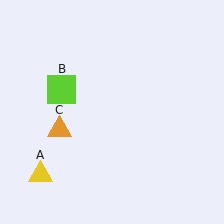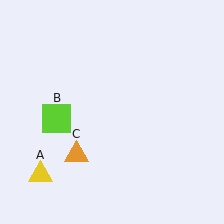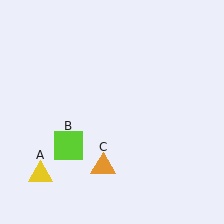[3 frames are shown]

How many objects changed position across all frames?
2 objects changed position: lime square (object B), orange triangle (object C).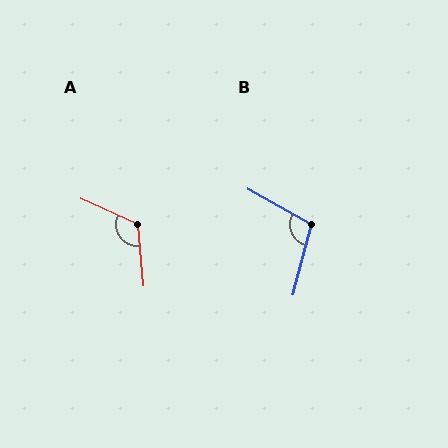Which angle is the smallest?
B, at approximately 105 degrees.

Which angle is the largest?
A, at approximately 120 degrees.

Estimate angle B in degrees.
Approximately 105 degrees.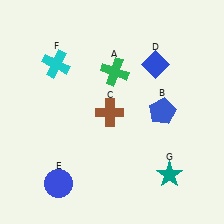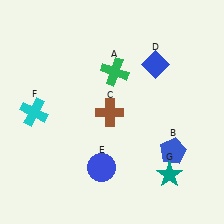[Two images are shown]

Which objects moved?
The objects that moved are: the blue pentagon (B), the blue circle (E), the cyan cross (F).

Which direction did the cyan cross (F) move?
The cyan cross (F) moved down.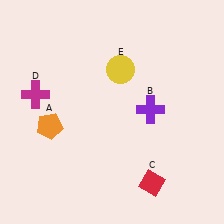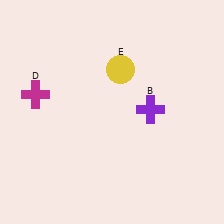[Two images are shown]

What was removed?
The orange pentagon (A), the red diamond (C) were removed in Image 2.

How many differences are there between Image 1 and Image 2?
There are 2 differences between the two images.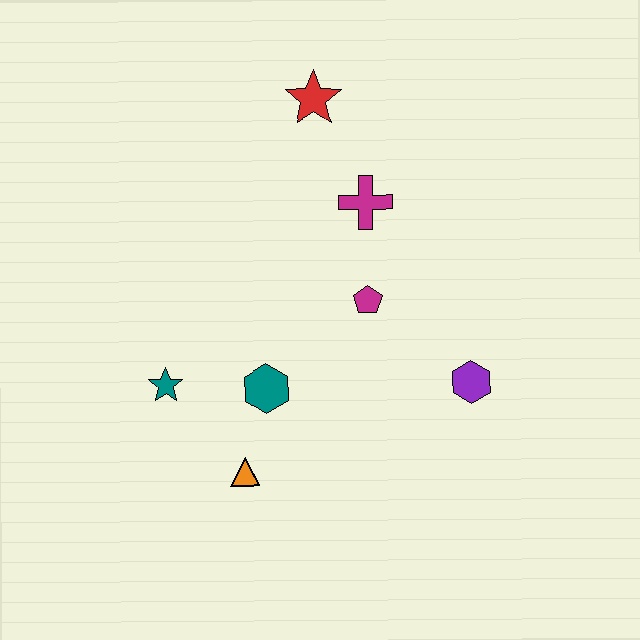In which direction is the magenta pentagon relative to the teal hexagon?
The magenta pentagon is to the right of the teal hexagon.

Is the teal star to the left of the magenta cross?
Yes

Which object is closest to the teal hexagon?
The orange triangle is closest to the teal hexagon.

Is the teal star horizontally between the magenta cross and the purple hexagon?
No